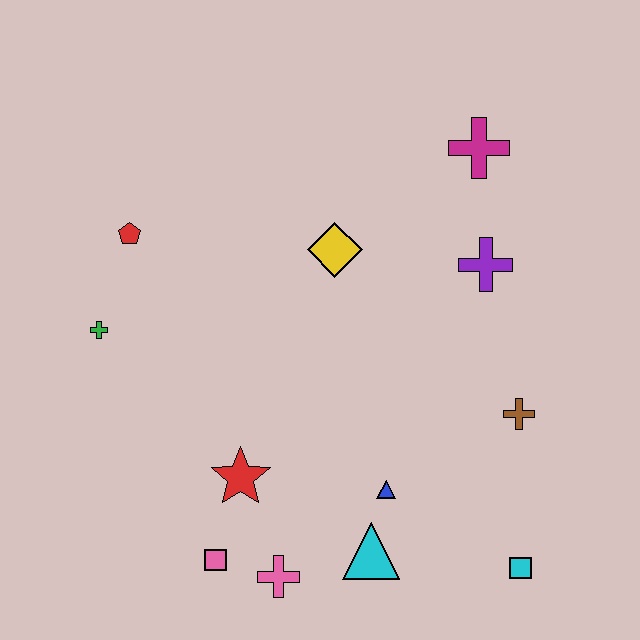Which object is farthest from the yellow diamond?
The cyan square is farthest from the yellow diamond.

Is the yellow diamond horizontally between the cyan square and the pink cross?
Yes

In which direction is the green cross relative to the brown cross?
The green cross is to the left of the brown cross.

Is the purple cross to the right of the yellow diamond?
Yes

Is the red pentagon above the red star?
Yes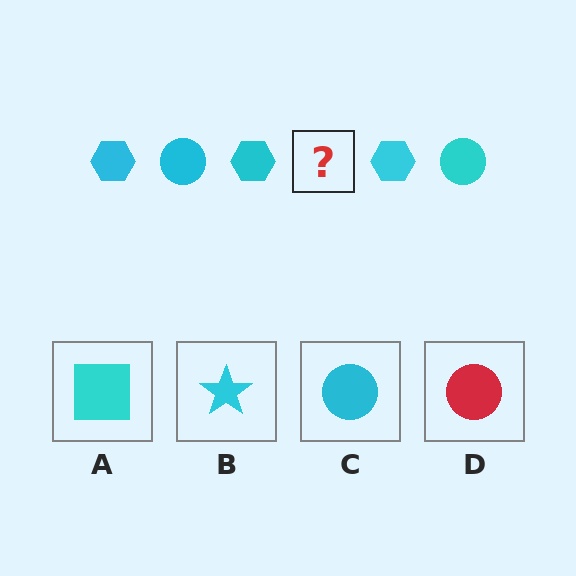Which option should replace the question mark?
Option C.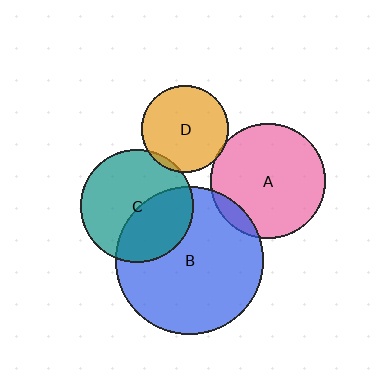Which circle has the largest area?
Circle B (blue).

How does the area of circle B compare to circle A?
Approximately 1.7 times.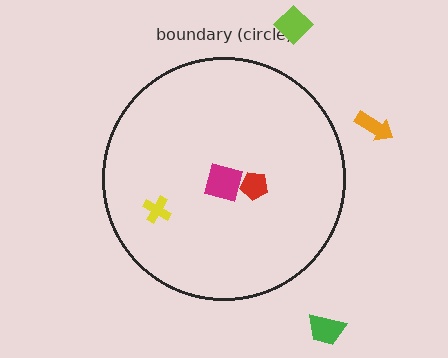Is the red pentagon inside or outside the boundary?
Inside.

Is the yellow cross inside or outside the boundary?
Inside.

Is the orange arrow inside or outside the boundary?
Outside.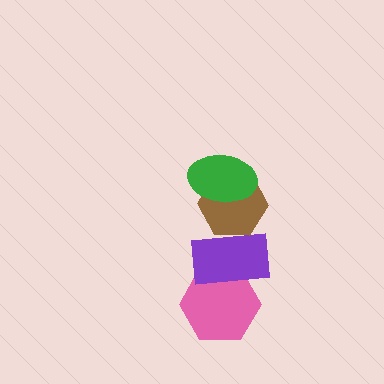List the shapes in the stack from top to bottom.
From top to bottom: the green ellipse, the brown hexagon, the purple rectangle, the pink hexagon.